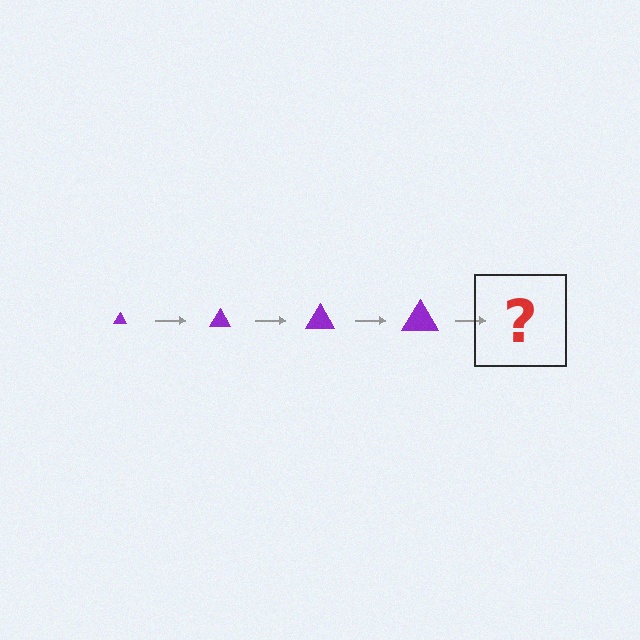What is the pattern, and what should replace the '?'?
The pattern is that the triangle gets progressively larger each step. The '?' should be a purple triangle, larger than the previous one.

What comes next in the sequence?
The next element should be a purple triangle, larger than the previous one.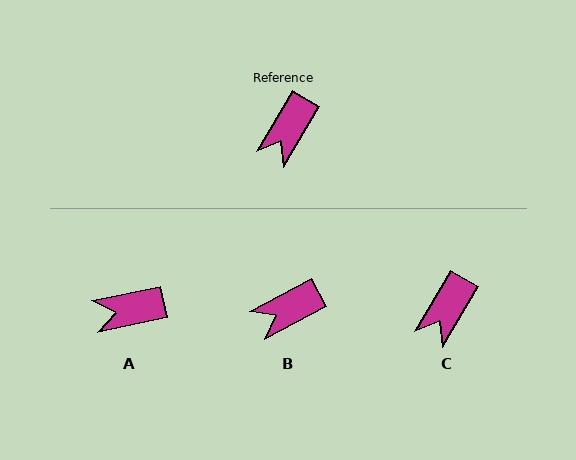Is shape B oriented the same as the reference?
No, it is off by about 31 degrees.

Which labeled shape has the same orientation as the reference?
C.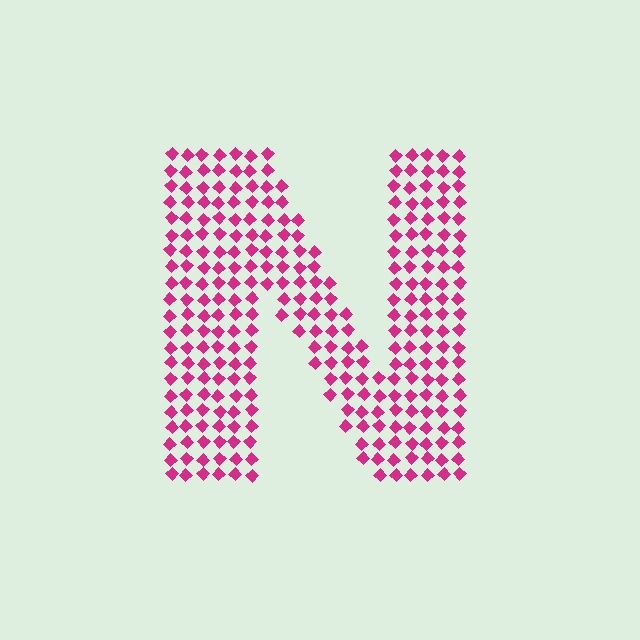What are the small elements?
The small elements are diamonds.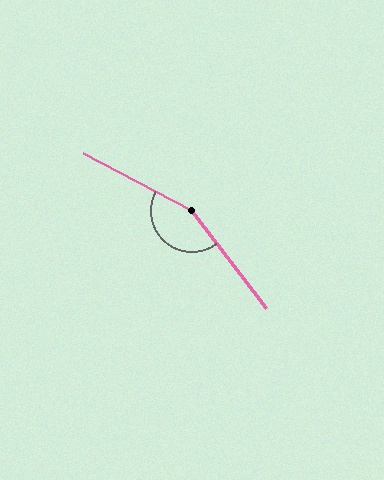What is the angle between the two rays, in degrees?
Approximately 155 degrees.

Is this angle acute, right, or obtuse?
It is obtuse.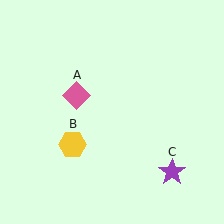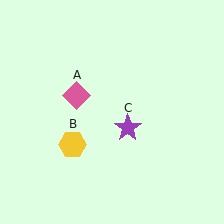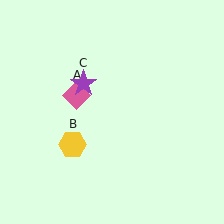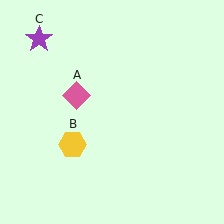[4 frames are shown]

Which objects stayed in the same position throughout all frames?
Pink diamond (object A) and yellow hexagon (object B) remained stationary.